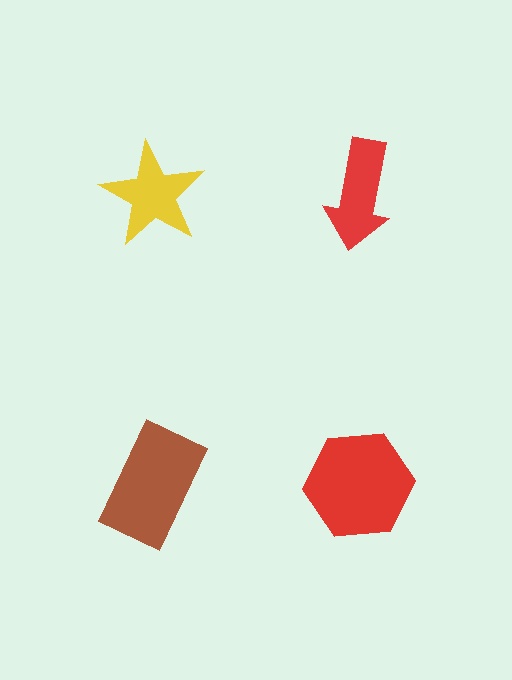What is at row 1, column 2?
A red arrow.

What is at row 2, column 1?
A brown rectangle.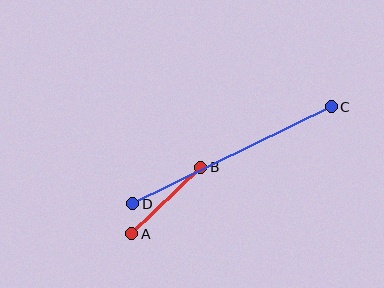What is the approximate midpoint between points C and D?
The midpoint is at approximately (232, 155) pixels.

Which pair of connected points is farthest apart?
Points C and D are farthest apart.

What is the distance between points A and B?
The distance is approximately 96 pixels.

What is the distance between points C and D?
The distance is approximately 221 pixels.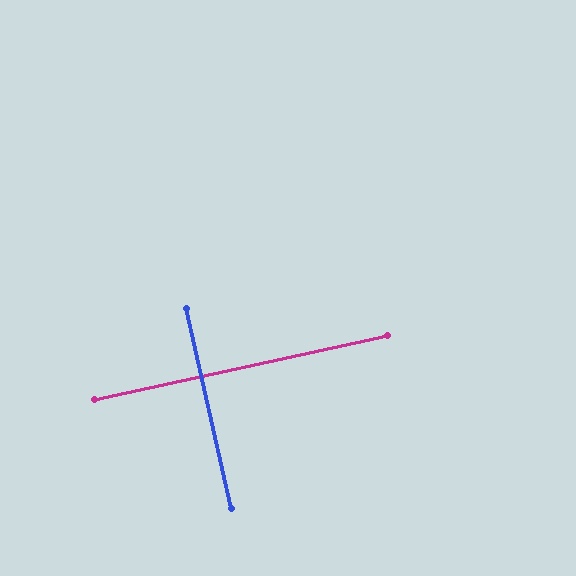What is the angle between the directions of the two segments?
Approximately 89 degrees.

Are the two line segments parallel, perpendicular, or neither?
Perpendicular — they meet at approximately 89°.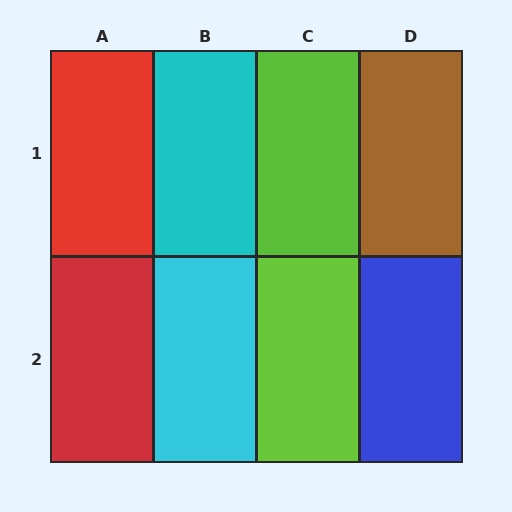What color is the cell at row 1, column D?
Brown.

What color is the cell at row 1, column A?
Red.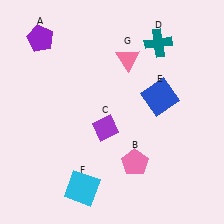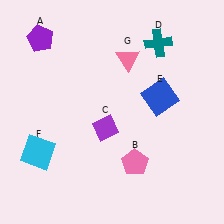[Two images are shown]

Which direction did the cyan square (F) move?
The cyan square (F) moved left.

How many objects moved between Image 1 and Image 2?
1 object moved between the two images.